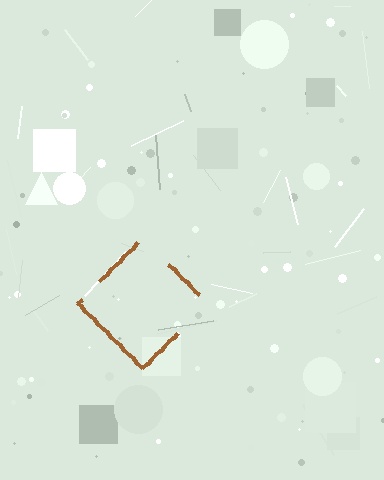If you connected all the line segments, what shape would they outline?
They would outline a diamond.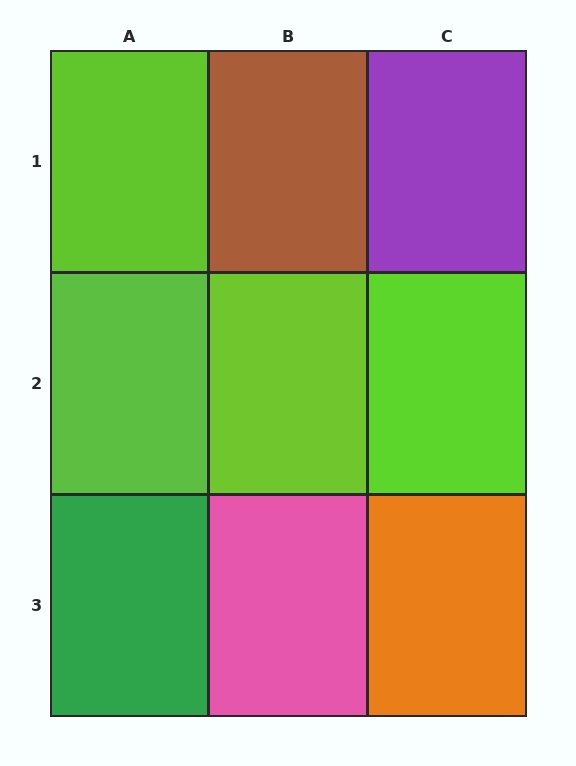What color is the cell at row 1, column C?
Purple.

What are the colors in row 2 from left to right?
Lime, lime, lime.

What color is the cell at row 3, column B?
Pink.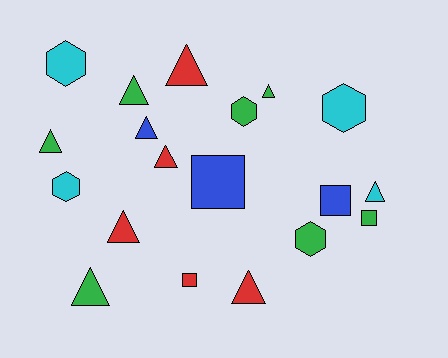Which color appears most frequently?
Green, with 7 objects.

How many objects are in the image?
There are 19 objects.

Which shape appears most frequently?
Triangle, with 10 objects.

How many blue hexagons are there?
There are no blue hexagons.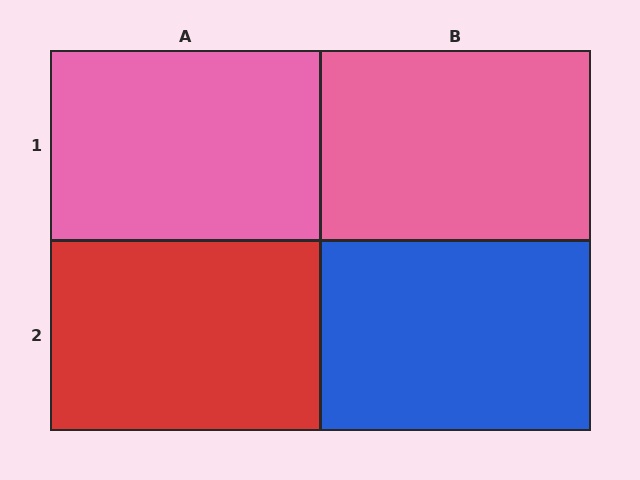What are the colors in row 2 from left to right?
Red, blue.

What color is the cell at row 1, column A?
Pink.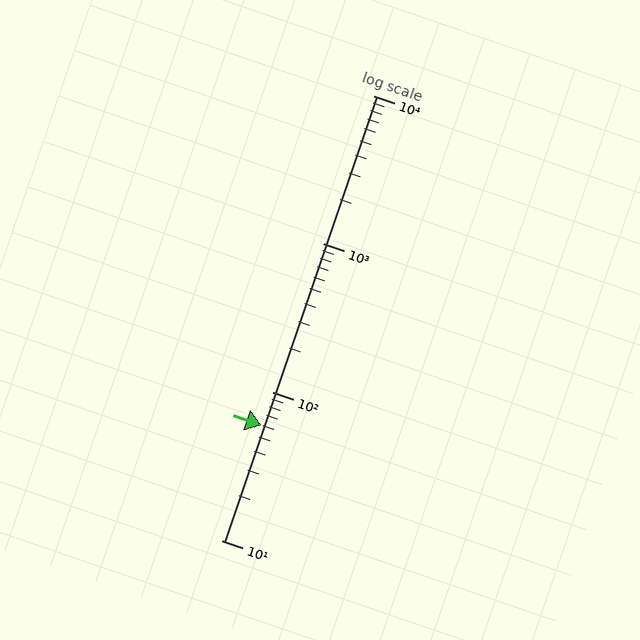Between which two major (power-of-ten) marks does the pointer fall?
The pointer is between 10 and 100.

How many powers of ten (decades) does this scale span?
The scale spans 3 decades, from 10 to 10000.